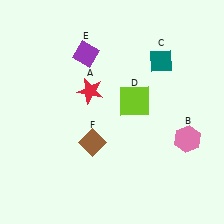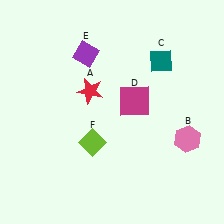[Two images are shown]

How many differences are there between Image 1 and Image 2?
There are 2 differences between the two images.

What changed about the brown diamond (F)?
In Image 1, F is brown. In Image 2, it changed to lime.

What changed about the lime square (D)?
In Image 1, D is lime. In Image 2, it changed to magenta.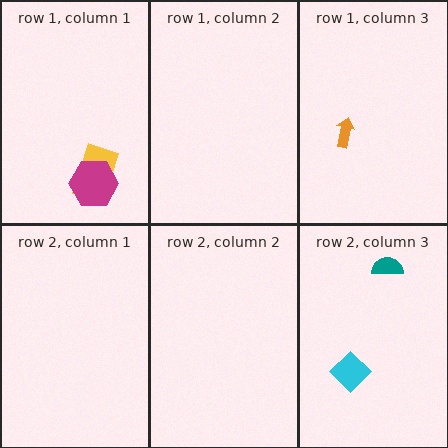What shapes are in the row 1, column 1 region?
The yellow rectangle, the magenta hexagon.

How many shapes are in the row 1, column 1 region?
2.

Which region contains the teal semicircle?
The row 2, column 3 region.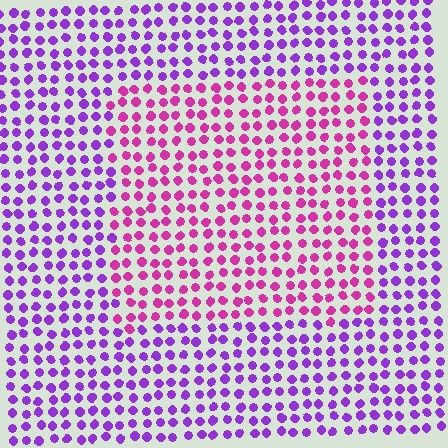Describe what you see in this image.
The image is filled with small purple elements in a uniform arrangement. A rectangle-shaped region is visible where the elements are tinted to a slightly different hue, forming a subtle color boundary.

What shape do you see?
I see a rectangle.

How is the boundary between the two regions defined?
The boundary is defined purely by a slight shift in hue (about 40 degrees). Spacing, size, and orientation are identical on both sides.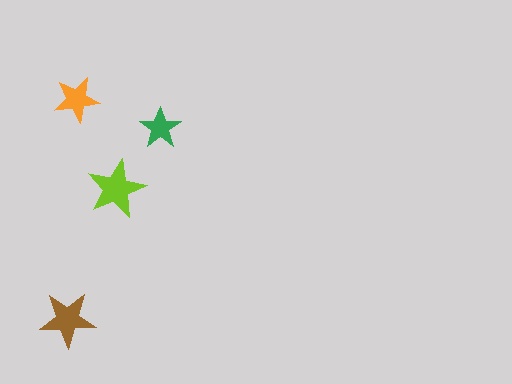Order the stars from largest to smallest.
the lime one, the brown one, the orange one, the green one.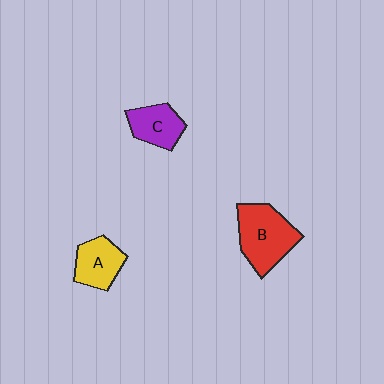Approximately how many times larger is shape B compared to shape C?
Approximately 1.6 times.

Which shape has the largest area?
Shape B (red).